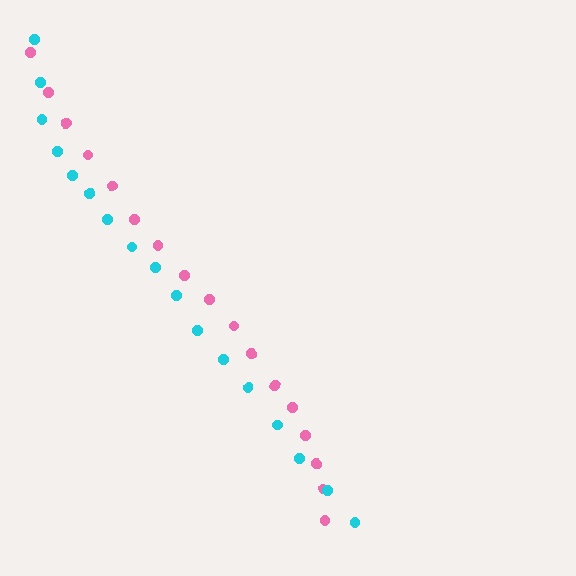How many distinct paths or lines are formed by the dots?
There are 2 distinct paths.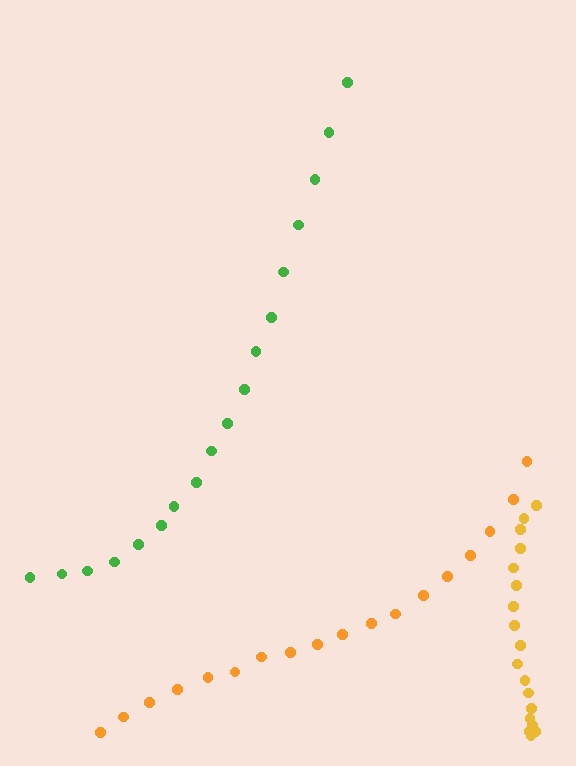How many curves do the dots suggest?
There are 3 distinct paths.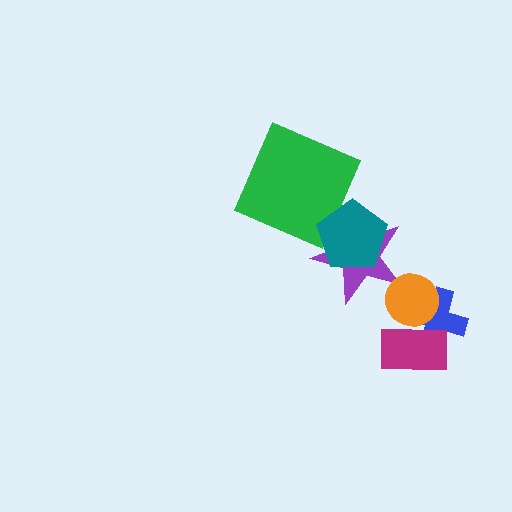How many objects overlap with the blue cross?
2 objects overlap with the blue cross.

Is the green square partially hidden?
Yes, it is partially covered by another shape.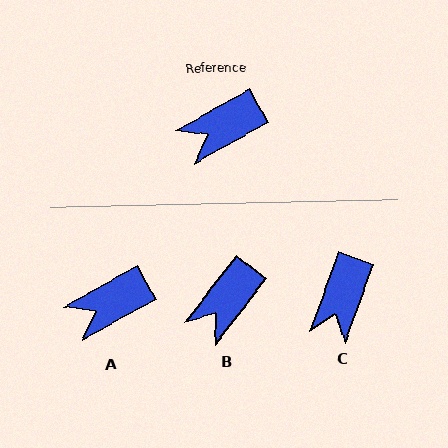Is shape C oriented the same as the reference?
No, it is off by about 41 degrees.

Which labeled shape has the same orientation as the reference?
A.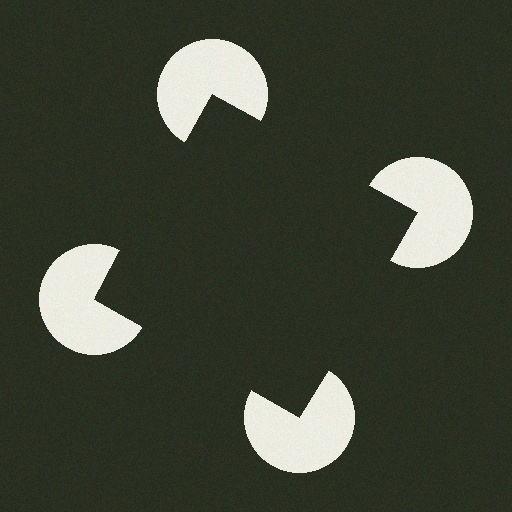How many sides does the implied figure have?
4 sides.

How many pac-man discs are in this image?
There are 4 — one at each vertex of the illusory square.